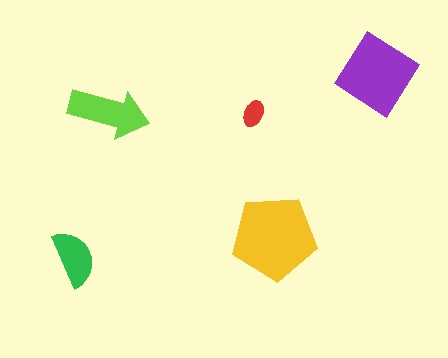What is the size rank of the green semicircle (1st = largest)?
4th.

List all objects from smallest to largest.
The red ellipse, the green semicircle, the lime arrow, the purple diamond, the yellow pentagon.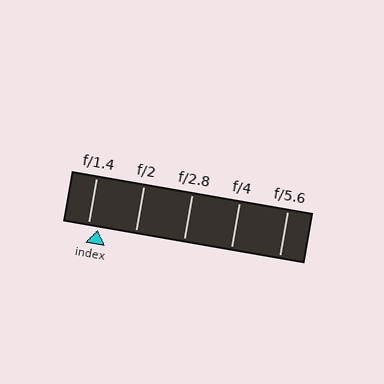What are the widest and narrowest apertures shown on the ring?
The widest aperture shown is f/1.4 and the narrowest is f/5.6.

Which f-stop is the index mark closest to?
The index mark is closest to f/1.4.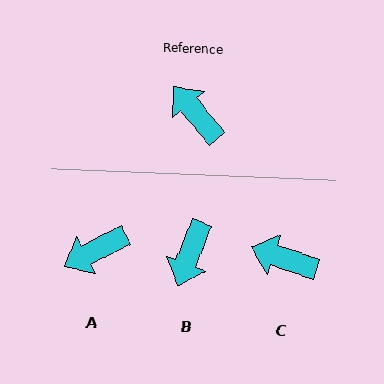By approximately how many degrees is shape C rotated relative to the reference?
Approximately 31 degrees counter-clockwise.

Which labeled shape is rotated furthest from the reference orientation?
B, about 119 degrees away.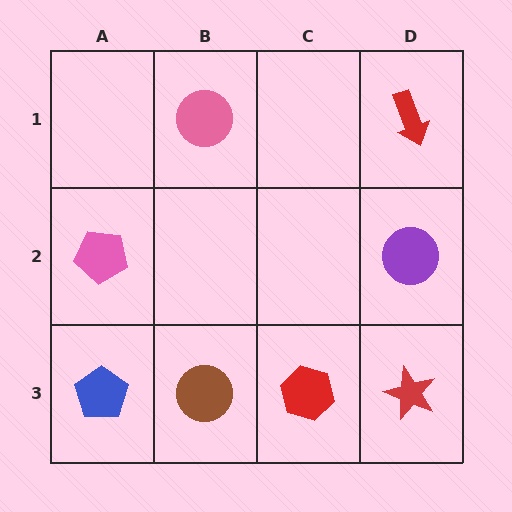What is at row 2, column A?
A pink pentagon.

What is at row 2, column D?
A purple circle.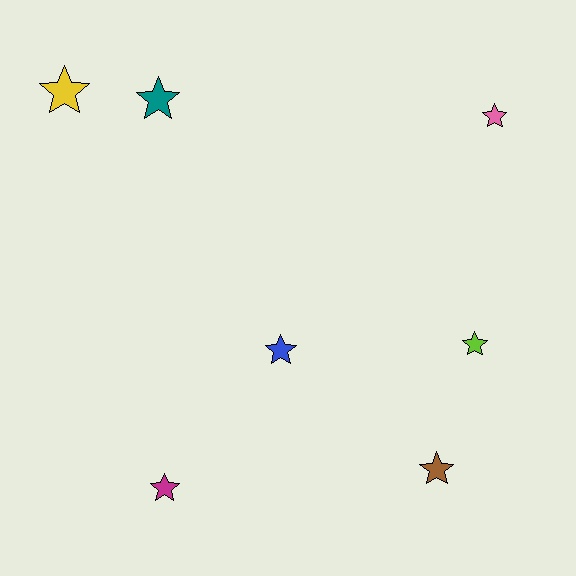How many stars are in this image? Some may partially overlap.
There are 7 stars.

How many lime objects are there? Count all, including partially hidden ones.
There is 1 lime object.